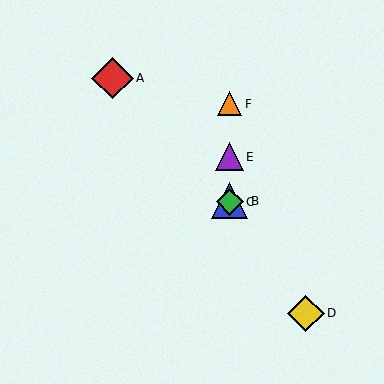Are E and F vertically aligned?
Yes, both are at x≈230.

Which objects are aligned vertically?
Objects B, C, E, F are aligned vertically.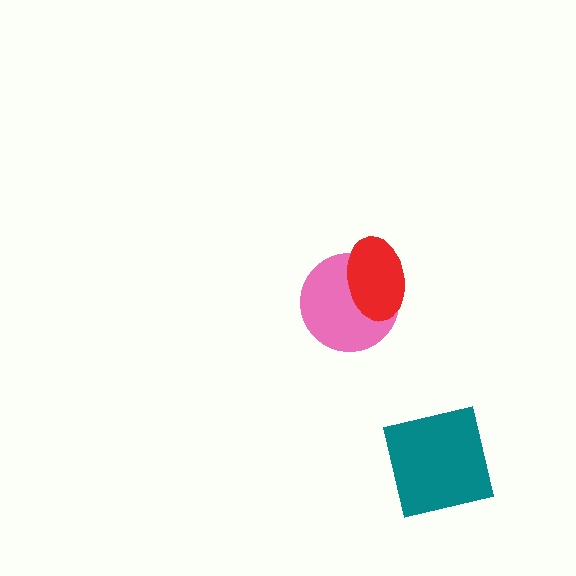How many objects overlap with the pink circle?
1 object overlaps with the pink circle.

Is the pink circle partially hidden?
Yes, it is partially covered by another shape.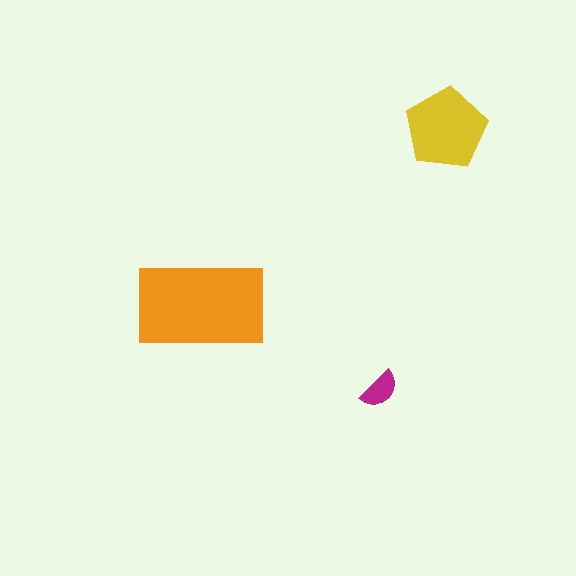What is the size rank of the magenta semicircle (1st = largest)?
3rd.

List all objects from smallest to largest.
The magenta semicircle, the yellow pentagon, the orange rectangle.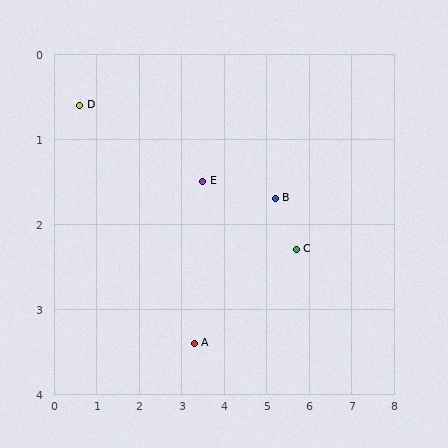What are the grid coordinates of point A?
Point A is at approximately (3.3, 3.4).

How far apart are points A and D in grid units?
Points A and D are about 3.9 grid units apart.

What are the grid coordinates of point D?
Point D is at approximately (0.6, 0.6).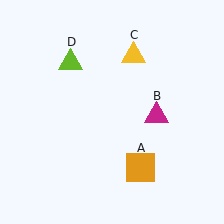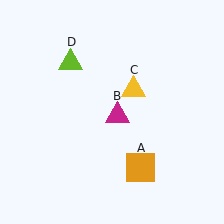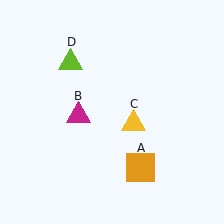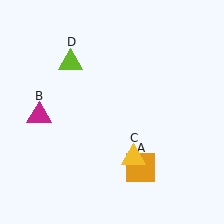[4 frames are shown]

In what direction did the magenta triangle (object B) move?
The magenta triangle (object B) moved left.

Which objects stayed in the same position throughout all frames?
Orange square (object A) and lime triangle (object D) remained stationary.